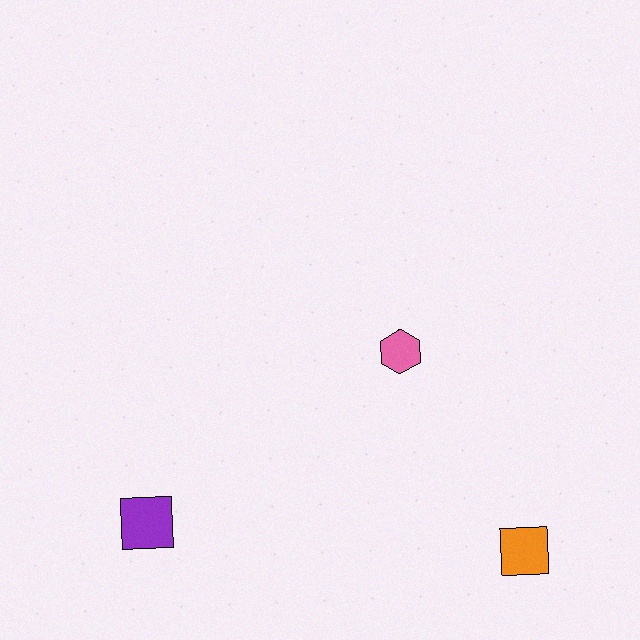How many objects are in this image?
There are 3 objects.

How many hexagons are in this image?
There is 1 hexagon.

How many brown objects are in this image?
There are no brown objects.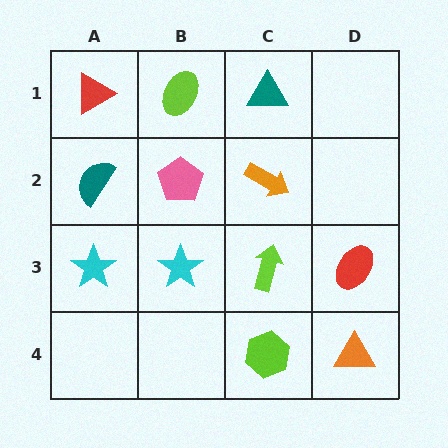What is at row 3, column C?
A lime arrow.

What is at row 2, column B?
A pink pentagon.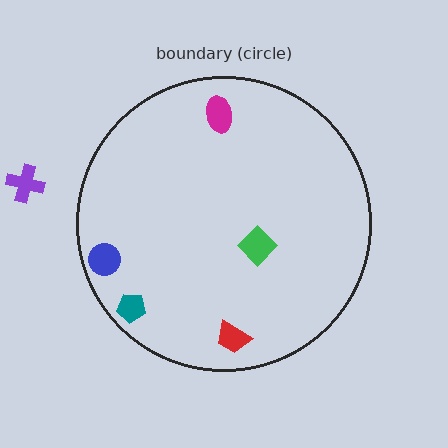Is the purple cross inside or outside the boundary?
Outside.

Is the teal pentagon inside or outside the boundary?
Inside.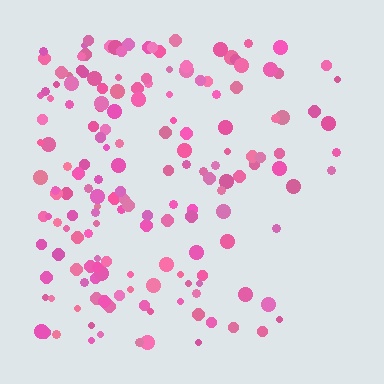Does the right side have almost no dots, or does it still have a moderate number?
Still a moderate number, just noticeably fewer than the left.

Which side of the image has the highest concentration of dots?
The left.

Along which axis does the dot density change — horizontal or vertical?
Horizontal.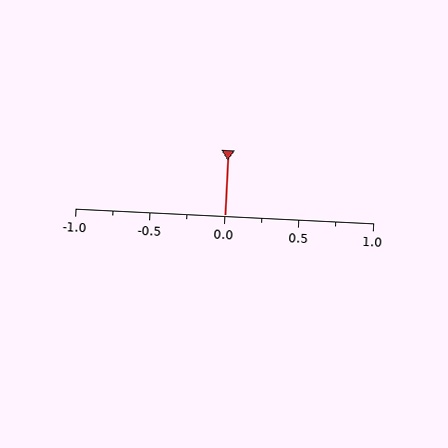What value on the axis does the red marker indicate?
The marker indicates approximately 0.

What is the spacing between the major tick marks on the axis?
The major ticks are spaced 0.5 apart.